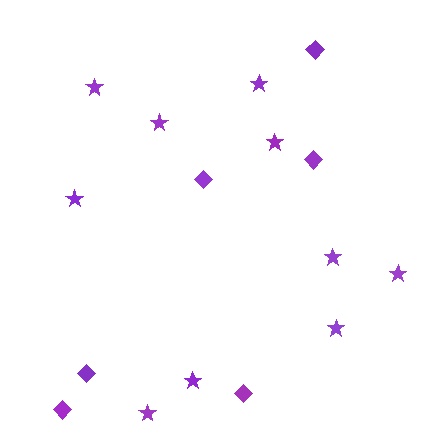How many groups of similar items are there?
There are 2 groups: one group of stars (10) and one group of diamonds (6).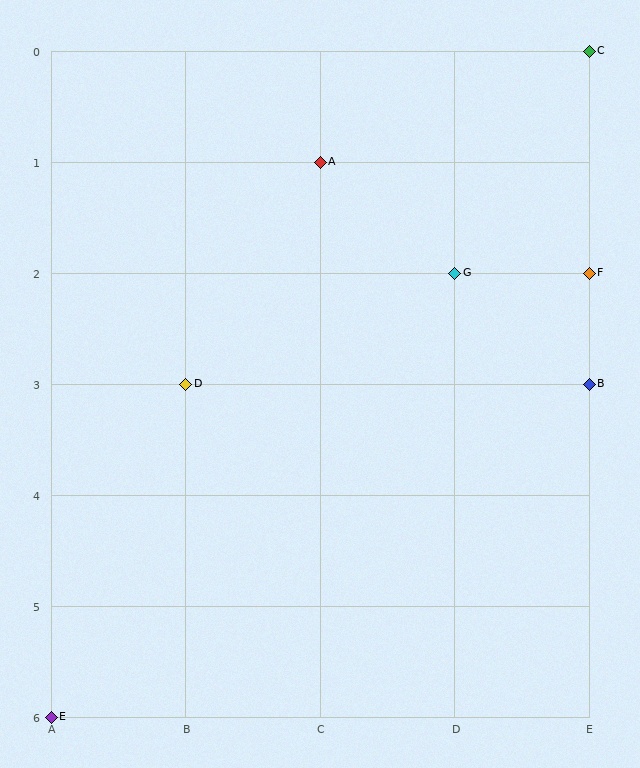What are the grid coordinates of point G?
Point G is at grid coordinates (D, 2).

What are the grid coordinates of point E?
Point E is at grid coordinates (A, 6).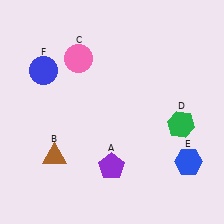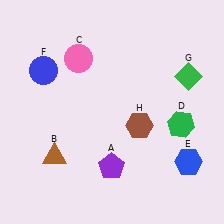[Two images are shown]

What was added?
A green diamond (G), a brown hexagon (H) were added in Image 2.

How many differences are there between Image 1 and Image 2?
There are 2 differences between the two images.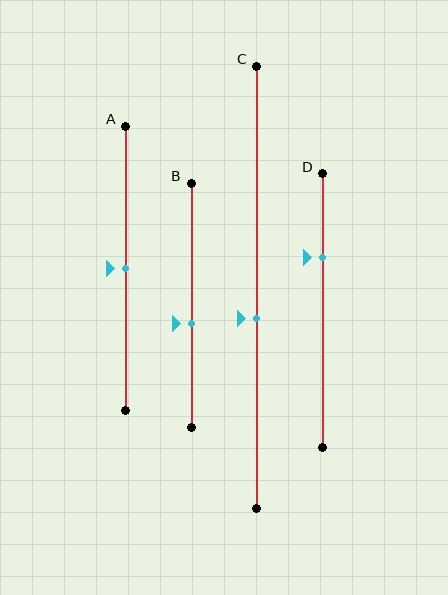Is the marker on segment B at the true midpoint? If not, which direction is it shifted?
No, the marker on segment B is shifted downward by about 7% of the segment length.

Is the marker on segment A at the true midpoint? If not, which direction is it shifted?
Yes, the marker on segment A is at the true midpoint.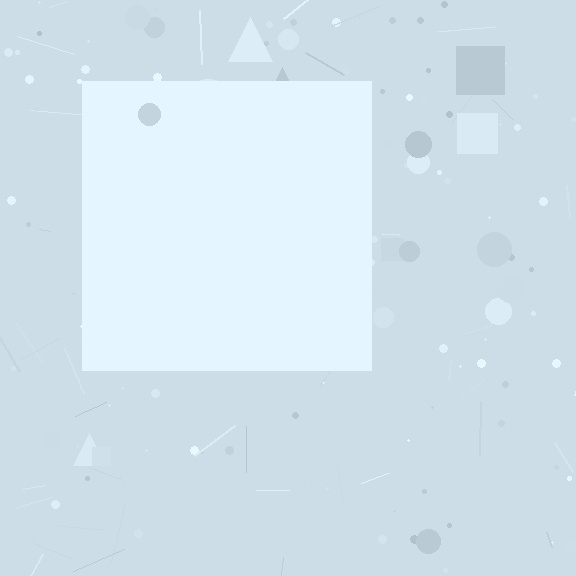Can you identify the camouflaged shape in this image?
The camouflaged shape is a square.